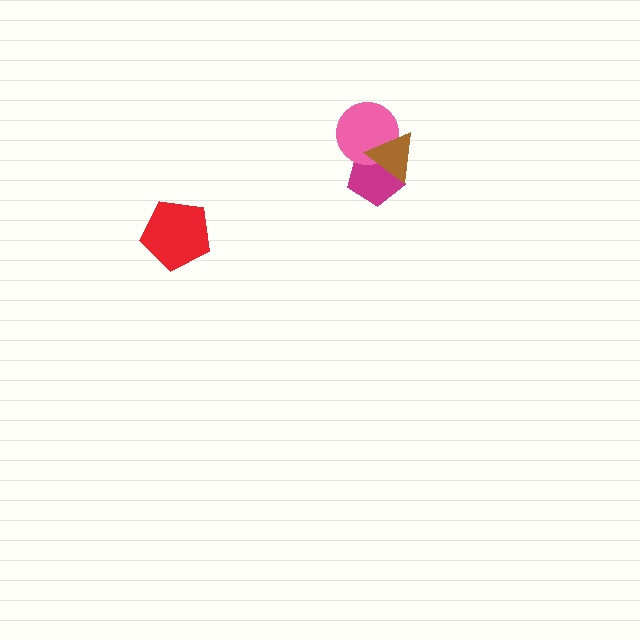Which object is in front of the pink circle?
The brown triangle is in front of the pink circle.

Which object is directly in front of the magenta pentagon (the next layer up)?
The pink circle is directly in front of the magenta pentagon.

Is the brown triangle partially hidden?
No, no other shape covers it.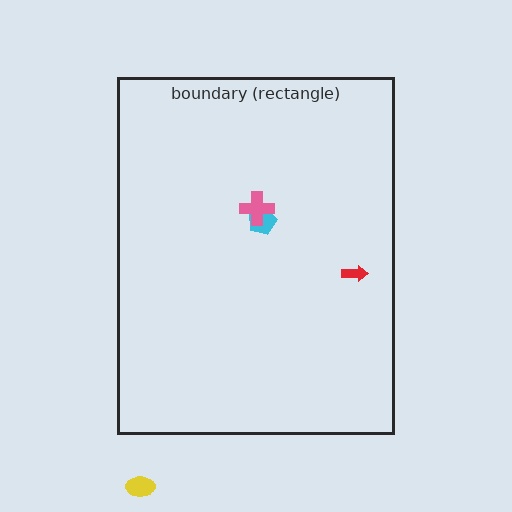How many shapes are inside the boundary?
3 inside, 1 outside.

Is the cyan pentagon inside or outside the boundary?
Inside.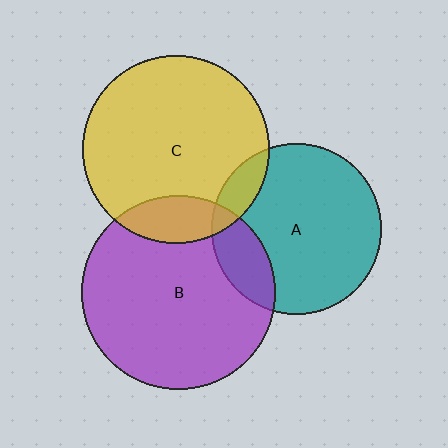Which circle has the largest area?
Circle B (purple).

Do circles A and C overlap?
Yes.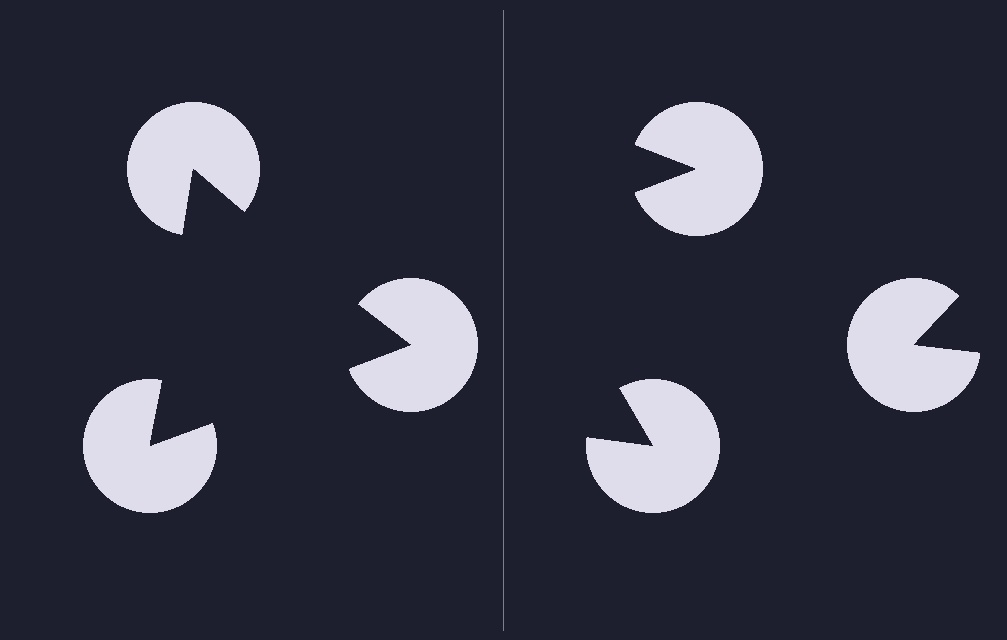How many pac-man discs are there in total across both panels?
6 — 3 on each side.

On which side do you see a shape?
An illusory triangle appears on the left side. On the right side the wedge cuts are rotated, so no coherent shape forms.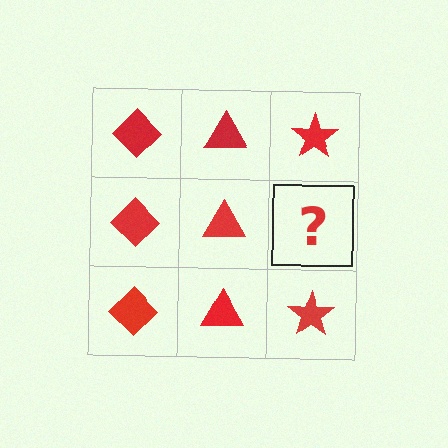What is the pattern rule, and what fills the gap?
The rule is that each column has a consistent shape. The gap should be filled with a red star.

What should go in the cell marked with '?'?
The missing cell should contain a red star.